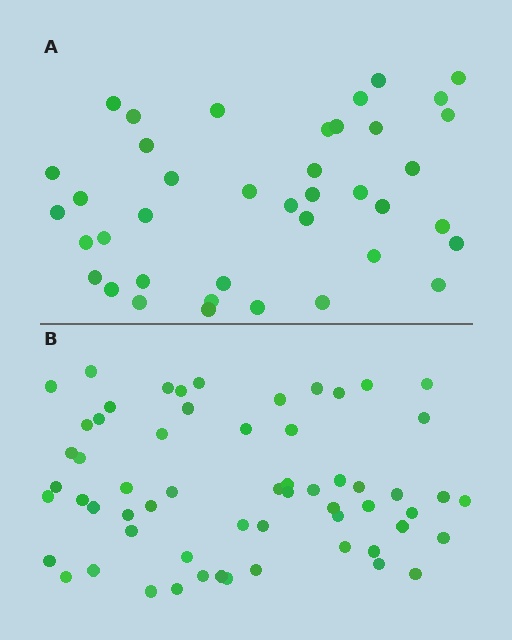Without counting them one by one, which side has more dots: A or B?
Region B (the bottom region) has more dots.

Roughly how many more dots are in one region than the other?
Region B has approximately 20 more dots than region A.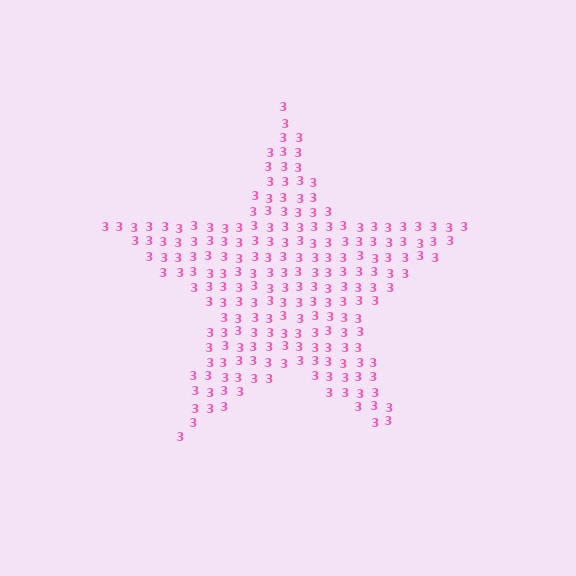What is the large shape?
The large shape is a star.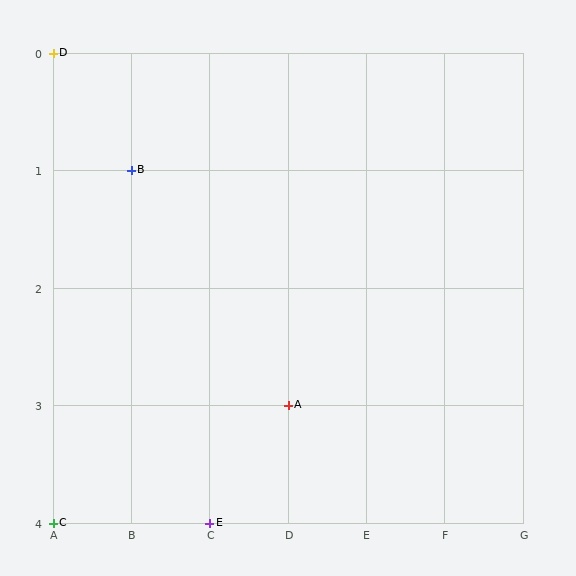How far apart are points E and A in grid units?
Points E and A are 1 column and 1 row apart (about 1.4 grid units diagonally).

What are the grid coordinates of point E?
Point E is at grid coordinates (C, 4).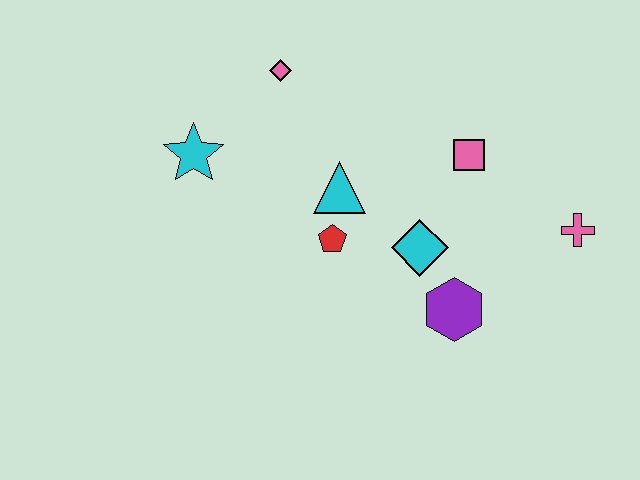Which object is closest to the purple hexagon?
The cyan diamond is closest to the purple hexagon.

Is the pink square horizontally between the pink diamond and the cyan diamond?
No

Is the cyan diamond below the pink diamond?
Yes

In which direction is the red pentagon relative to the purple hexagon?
The red pentagon is to the left of the purple hexagon.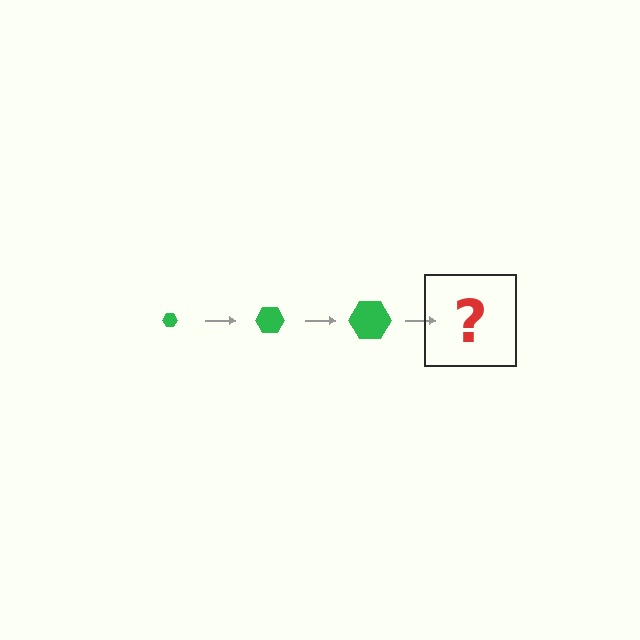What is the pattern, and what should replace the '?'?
The pattern is that the hexagon gets progressively larger each step. The '?' should be a green hexagon, larger than the previous one.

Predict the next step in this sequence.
The next step is a green hexagon, larger than the previous one.